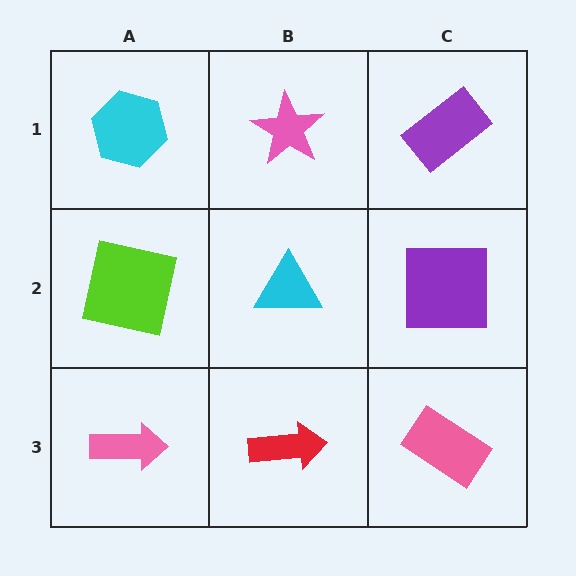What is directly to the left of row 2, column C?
A cyan triangle.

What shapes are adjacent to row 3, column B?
A cyan triangle (row 2, column B), a pink arrow (row 3, column A), a pink rectangle (row 3, column C).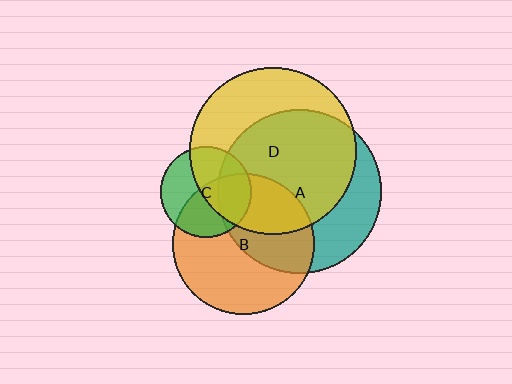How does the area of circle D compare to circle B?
Approximately 1.4 times.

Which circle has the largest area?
Circle D (yellow).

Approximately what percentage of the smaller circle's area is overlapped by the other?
Approximately 50%.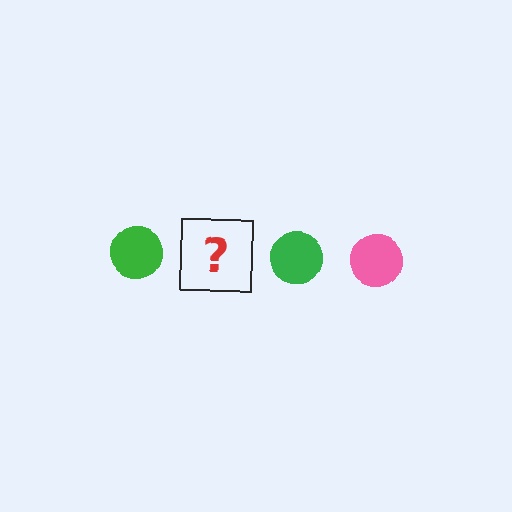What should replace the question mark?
The question mark should be replaced with a pink circle.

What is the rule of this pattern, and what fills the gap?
The rule is that the pattern cycles through green, pink circles. The gap should be filled with a pink circle.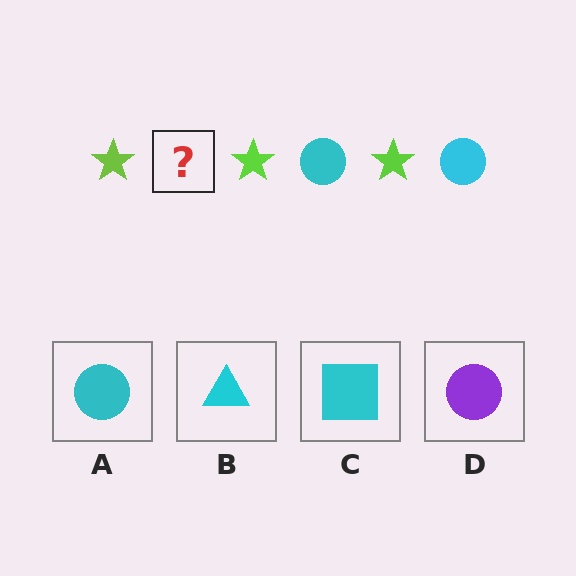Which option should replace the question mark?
Option A.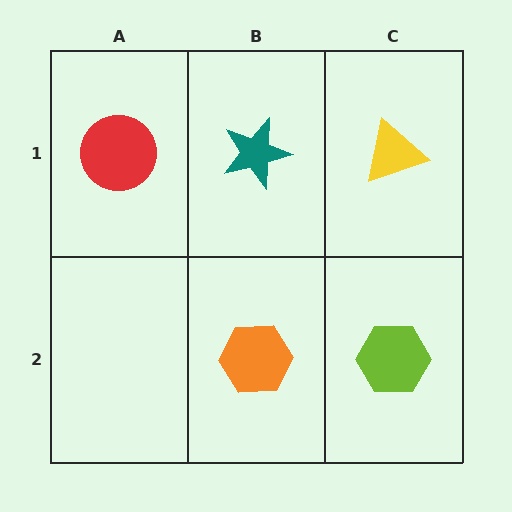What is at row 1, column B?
A teal star.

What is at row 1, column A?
A red circle.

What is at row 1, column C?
A yellow triangle.